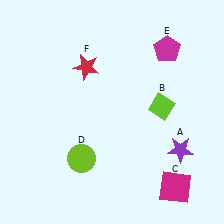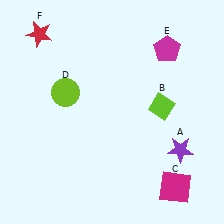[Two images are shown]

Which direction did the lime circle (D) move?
The lime circle (D) moved up.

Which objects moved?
The objects that moved are: the lime circle (D), the red star (F).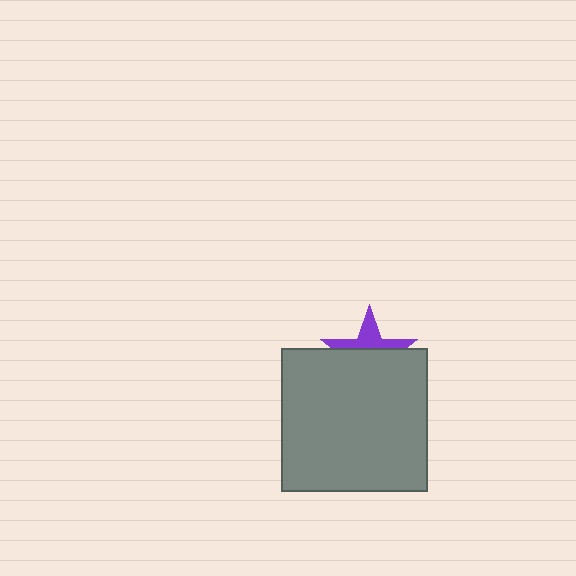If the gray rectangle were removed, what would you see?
You would see the complete purple star.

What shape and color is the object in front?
The object in front is a gray rectangle.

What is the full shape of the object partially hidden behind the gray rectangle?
The partially hidden object is a purple star.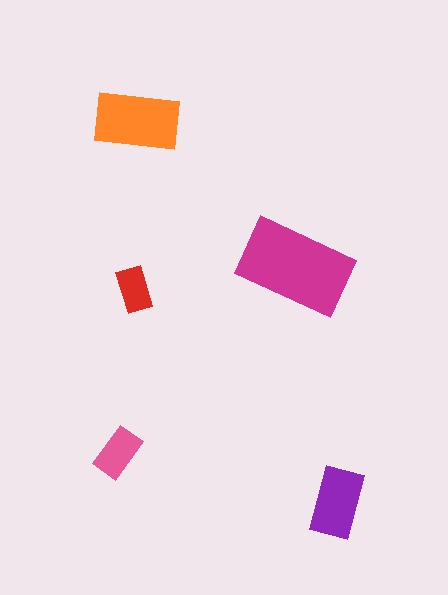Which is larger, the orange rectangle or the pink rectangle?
The orange one.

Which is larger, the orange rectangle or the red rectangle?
The orange one.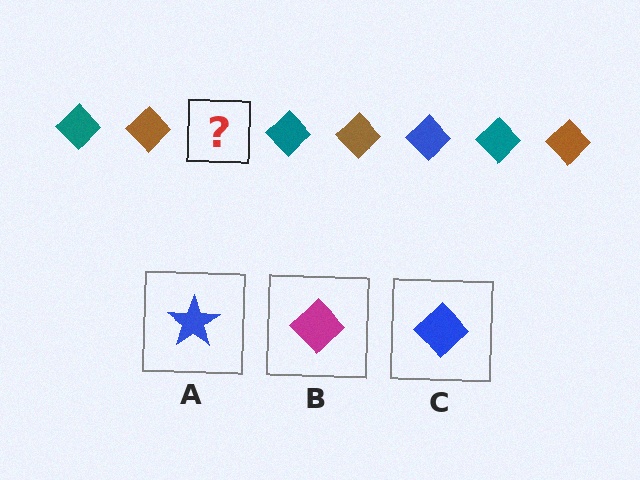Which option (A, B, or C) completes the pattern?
C.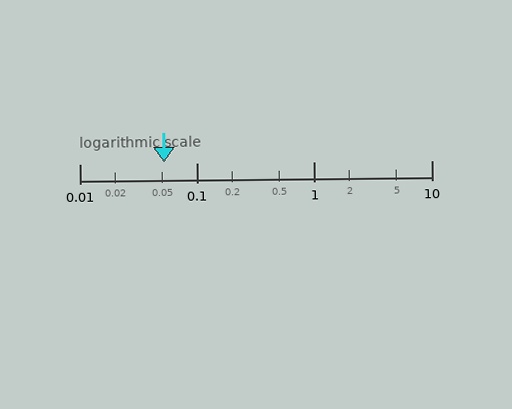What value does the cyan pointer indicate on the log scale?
The pointer indicates approximately 0.052.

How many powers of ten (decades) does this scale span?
The scale spans 3 decades, from 0.01 to 10.